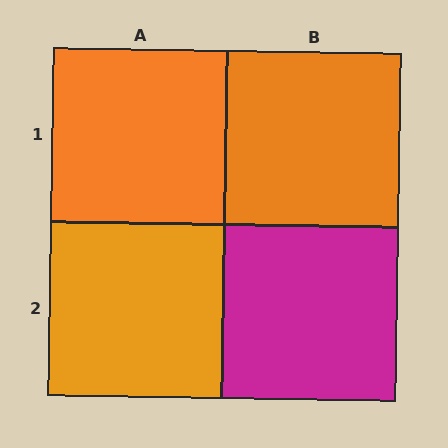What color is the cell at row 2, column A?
Orange.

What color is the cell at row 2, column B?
Magenta.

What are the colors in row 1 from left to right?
Orange, orange.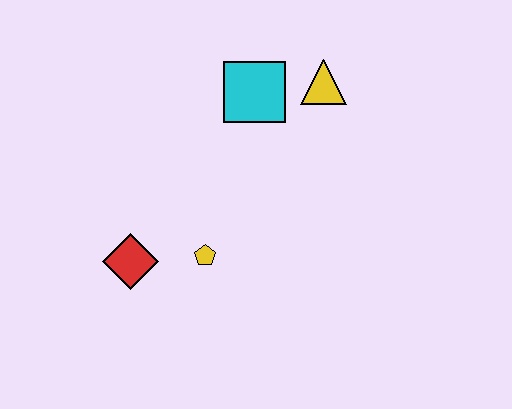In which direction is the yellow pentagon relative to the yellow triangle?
The yellow pentagon is below the yellow triangle.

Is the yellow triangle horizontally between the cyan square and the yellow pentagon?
No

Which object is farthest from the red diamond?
The yellow triangle is farthest from the red diamond.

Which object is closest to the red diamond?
The yellow pentagon is closest to the red diamond.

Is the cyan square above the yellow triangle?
No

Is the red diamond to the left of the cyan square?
Yes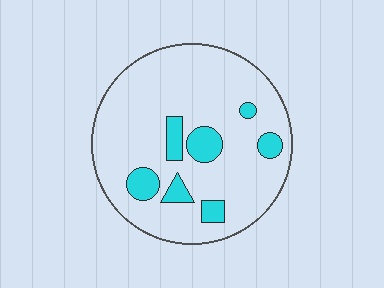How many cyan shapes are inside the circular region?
7.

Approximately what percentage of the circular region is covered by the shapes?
Approximately 15%.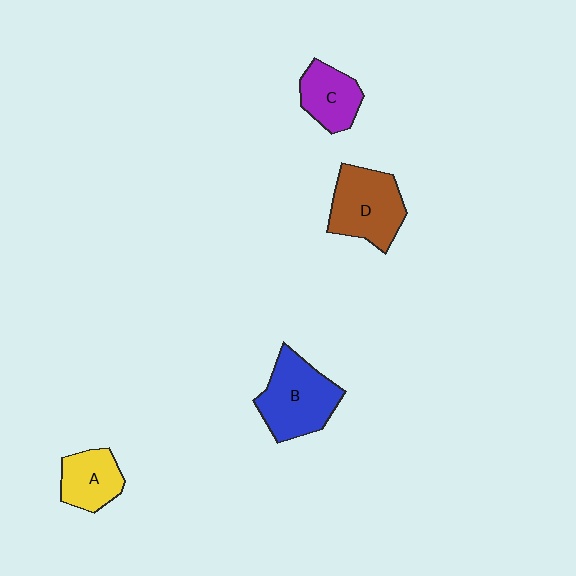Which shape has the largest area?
Shape B (blue).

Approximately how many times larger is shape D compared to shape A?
Approximately 1.5 times.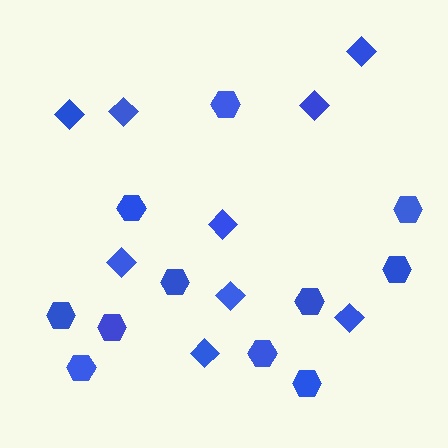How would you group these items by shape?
There are 2 groups: one group of hexagons (11) and one group of diamonds (9).